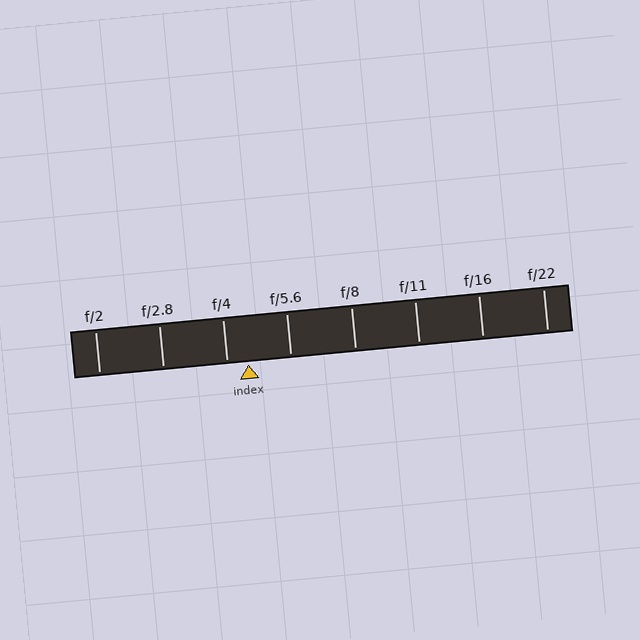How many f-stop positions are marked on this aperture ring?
There are 8 f-stop positions marked.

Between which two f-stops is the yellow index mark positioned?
The index mark is between f/4 and f/5.6.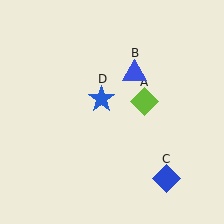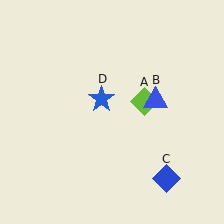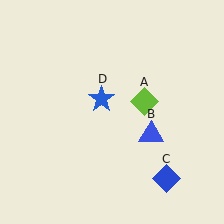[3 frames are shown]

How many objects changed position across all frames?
1 object changed position: blue triangle (object B).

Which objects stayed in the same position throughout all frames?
Lime diamond (object A) and blue diamond (object C) and blue star (object D) remained stationary.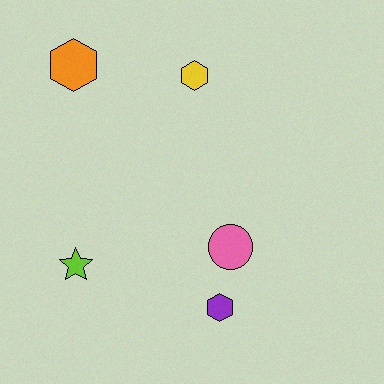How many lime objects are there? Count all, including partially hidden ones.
There is 1 lime object.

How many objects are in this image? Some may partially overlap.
There are 5 objects.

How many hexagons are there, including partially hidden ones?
There are 3 hexagons.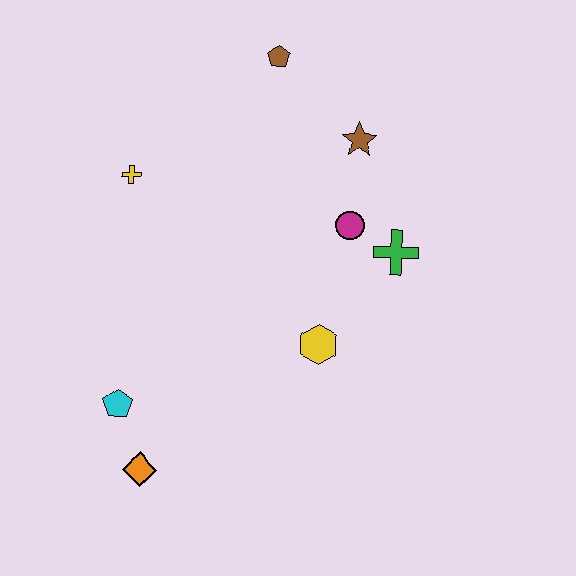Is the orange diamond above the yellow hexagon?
No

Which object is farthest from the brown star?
The orange diamond is farthest from the brown star.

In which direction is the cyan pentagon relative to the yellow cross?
The cyan pentagon is below the yellow cross.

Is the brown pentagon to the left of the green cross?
Yes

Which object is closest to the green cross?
The magenta circle is closest to the green cross.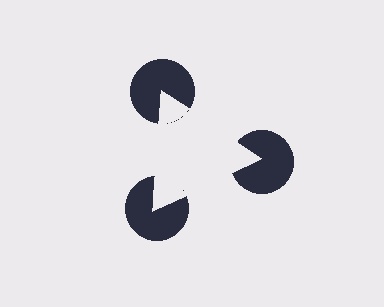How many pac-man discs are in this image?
There are 3 — one at each vertex of the illusory triangle.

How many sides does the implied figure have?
3 sides.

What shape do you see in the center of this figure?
An illusory triangle — its edges are inferred from the aligned wedge cuts in the pac-man discs, not physically drawn.